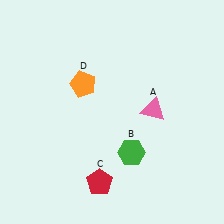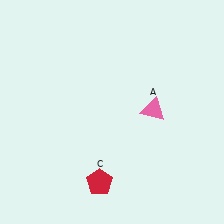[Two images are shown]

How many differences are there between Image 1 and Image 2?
There are 2 differences between the two images.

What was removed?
The green hexagon (B), the orange pentagon (D) were removed in Image 2.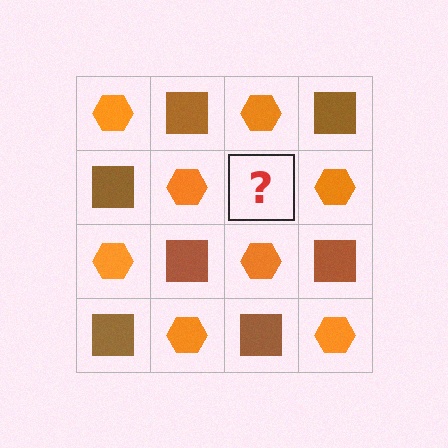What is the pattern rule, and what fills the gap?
The rule is that it alternates orange hexagon and brown square in a checkerboard pattern. The gap should be filled with a brown square.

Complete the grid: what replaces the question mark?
The question mark should be replaced with a brown square.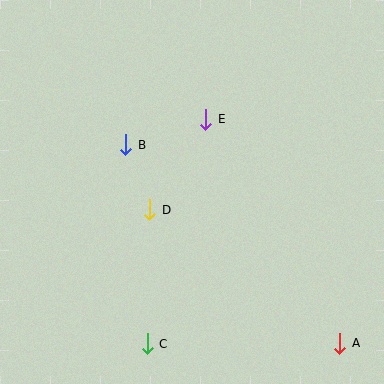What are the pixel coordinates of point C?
Point C is at (147, 344).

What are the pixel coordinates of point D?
Point D is at (150, 210).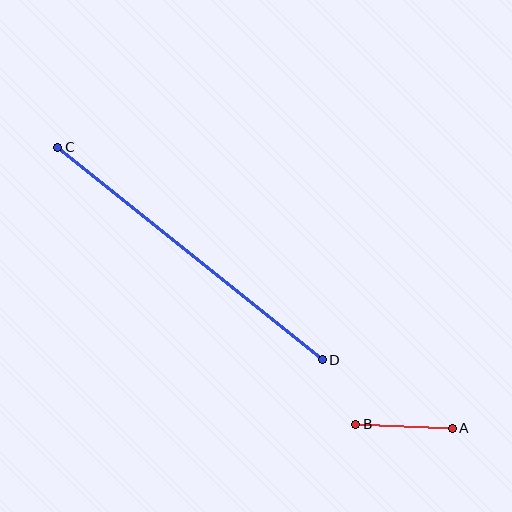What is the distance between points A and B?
The distance is approximately 96 pixels.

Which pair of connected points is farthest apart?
Points C and D are farthest apart.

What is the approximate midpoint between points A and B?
The midpoint is at approximately (404, 426) pixels.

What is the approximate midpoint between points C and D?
The midpoint is at approximately (190, 254) pixels.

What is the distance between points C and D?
The distance is approximately 339 pixels.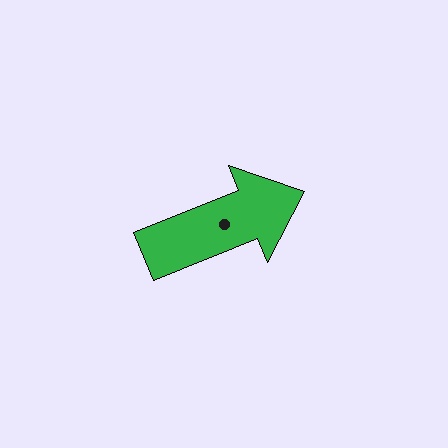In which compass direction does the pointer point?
East.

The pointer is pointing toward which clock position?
Roughly 2 o'clock.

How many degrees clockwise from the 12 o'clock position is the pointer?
Approximately 68 degrees.